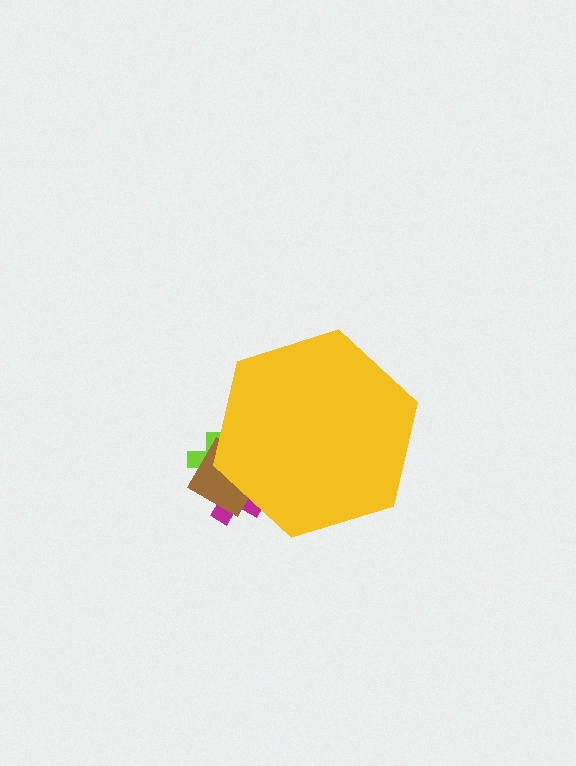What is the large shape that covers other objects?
A yellow hexagon.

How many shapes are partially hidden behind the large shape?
3 shapes are partially hidden.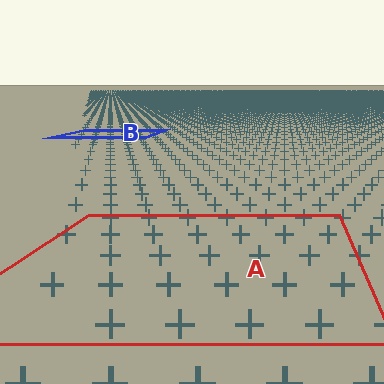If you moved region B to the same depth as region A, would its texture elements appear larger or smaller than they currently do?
They would appear larger. At a closer depth, the same texture elements are projected at a bigger on-screen size.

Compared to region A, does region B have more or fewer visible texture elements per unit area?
Region B has more texture elements per unit area — they are packed more densely because it is farther away.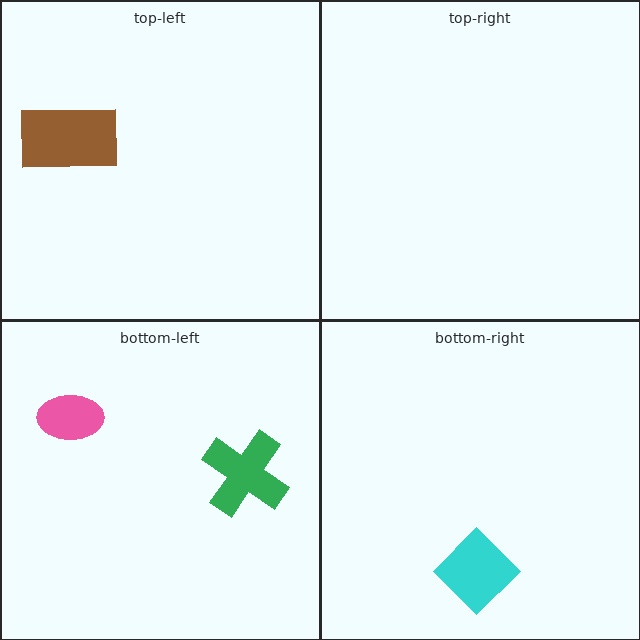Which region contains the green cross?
The bottom-left region.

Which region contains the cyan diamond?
The bottom-right region.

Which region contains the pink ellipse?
The bottom-left region.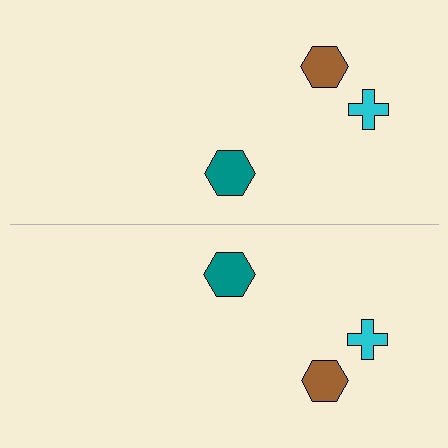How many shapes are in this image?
There are 6 shapes in this image.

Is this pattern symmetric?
Yes, this pattern has bilateral (reflection) symmetry.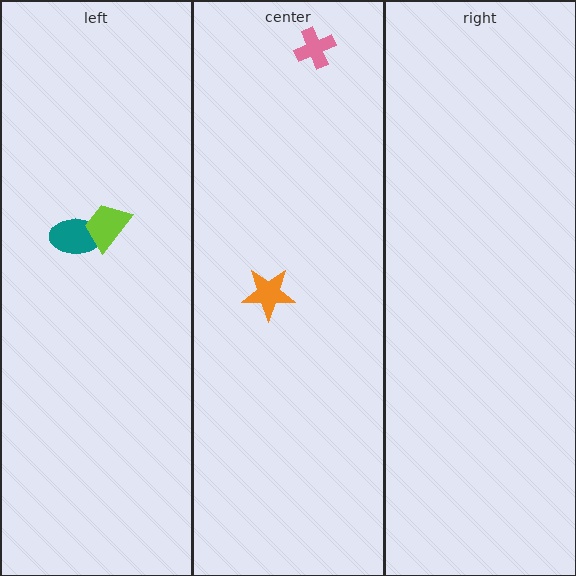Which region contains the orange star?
The center region.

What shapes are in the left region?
The teal ellipse, the lime trapezoid.